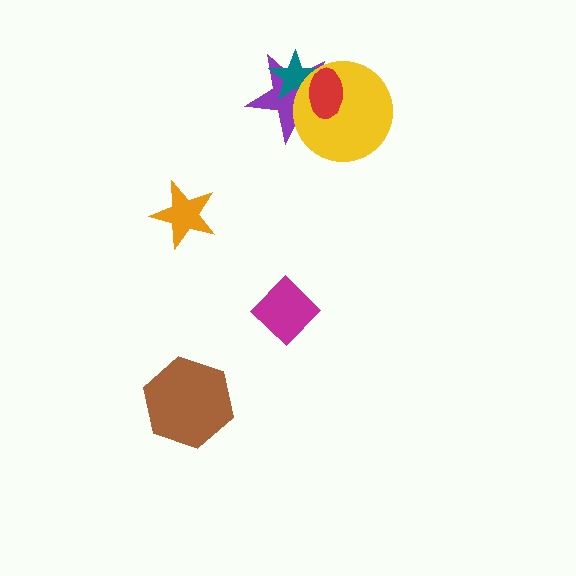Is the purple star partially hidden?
Yes, it is partially covered by another shape.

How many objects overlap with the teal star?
3 objects overlap with the teal star.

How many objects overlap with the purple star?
3 objects overlap with the purple star.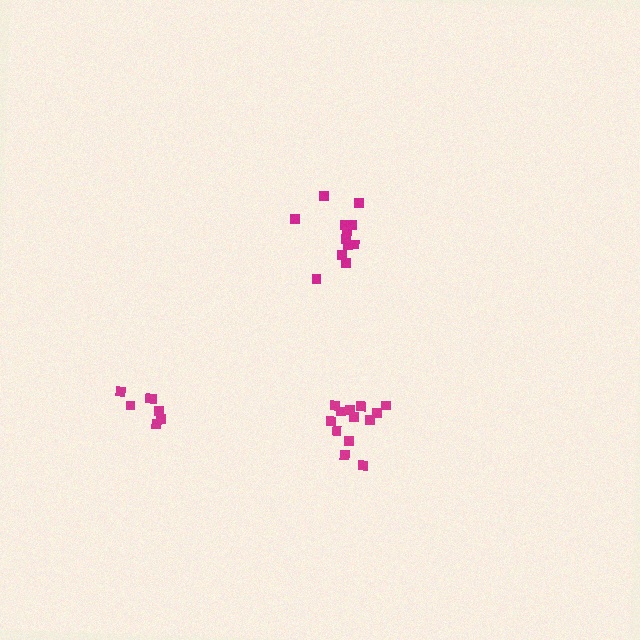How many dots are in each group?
Group 1: 12 dots, Group 2: 7 dots, Group 3: 13 dots (32 total).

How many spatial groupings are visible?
There are 3 spatial groupings.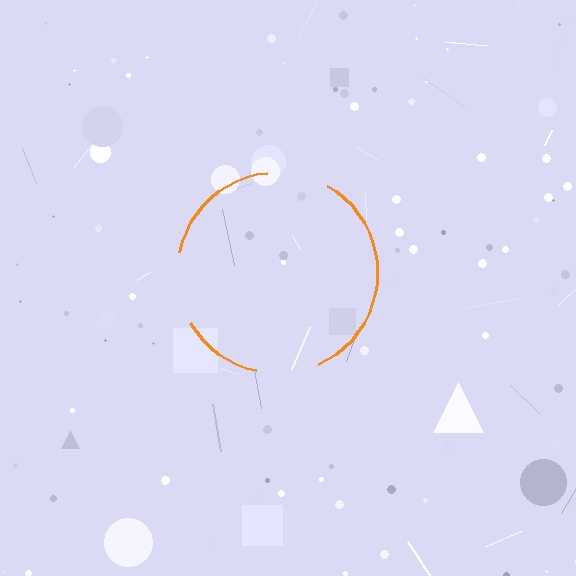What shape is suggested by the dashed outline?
The dashed outline suggests a circle.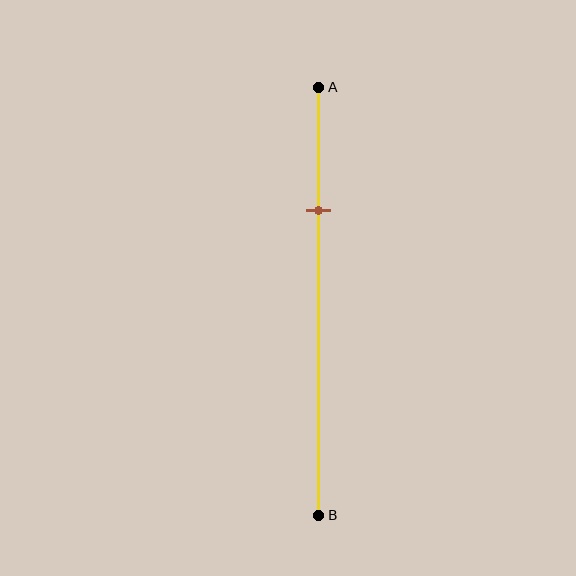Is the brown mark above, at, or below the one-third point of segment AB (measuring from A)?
The brown mark is above the one-third point of segment AB.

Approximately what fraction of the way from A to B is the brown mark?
The brown mark is approximately 30% of the way from A to B.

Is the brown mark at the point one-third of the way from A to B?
No, the mark is at about 30% from A, not at the 33% one-third point.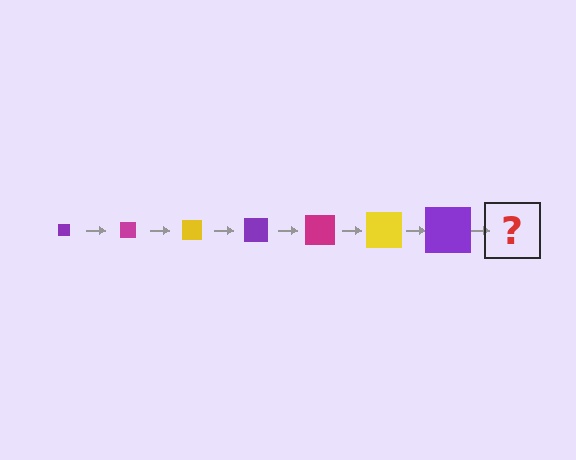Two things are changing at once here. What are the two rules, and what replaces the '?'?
The two rules are that the square grows larger each step and the color cycles through purple, magenta, and yellow. The '?' should be a magenta square, larger than the previous one.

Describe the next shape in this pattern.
It should be a magenta square, larger than the previous one.